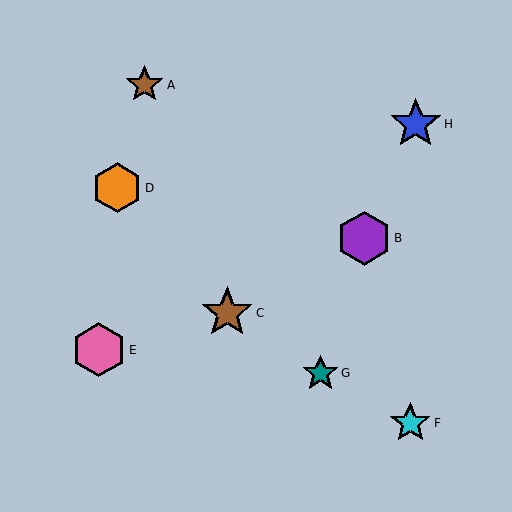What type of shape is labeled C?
Shape C is a brown star.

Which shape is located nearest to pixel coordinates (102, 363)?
The pink hexagon (labeled E) at (99, 350) is nearest to that location.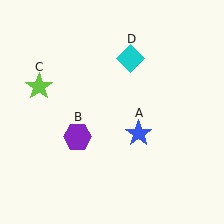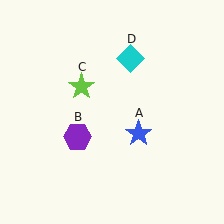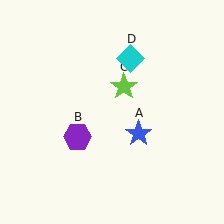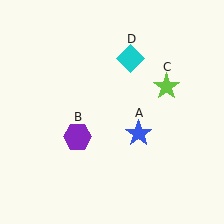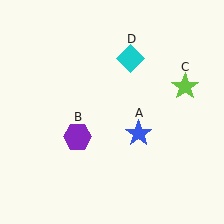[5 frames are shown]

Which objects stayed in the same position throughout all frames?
Blue star (object A) and purple hexagon (object B) and cyan diamond (object D) remained stationary.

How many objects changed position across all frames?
1 object changed position: lime star (object C).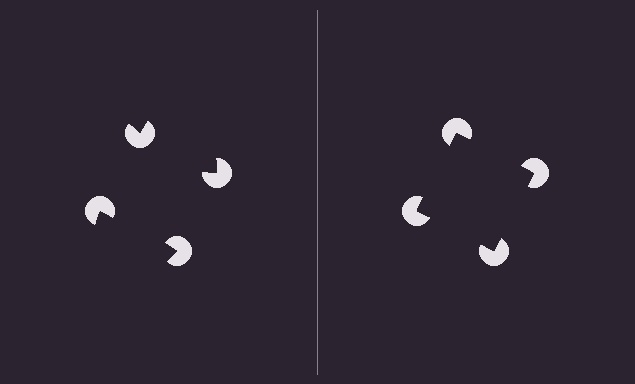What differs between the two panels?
The pac-man discs are positioned identically on both sides; only the wedge orientations differ. On the right they align to a square; on the left they are misaligned.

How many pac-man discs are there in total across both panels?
8 — 4 on each side.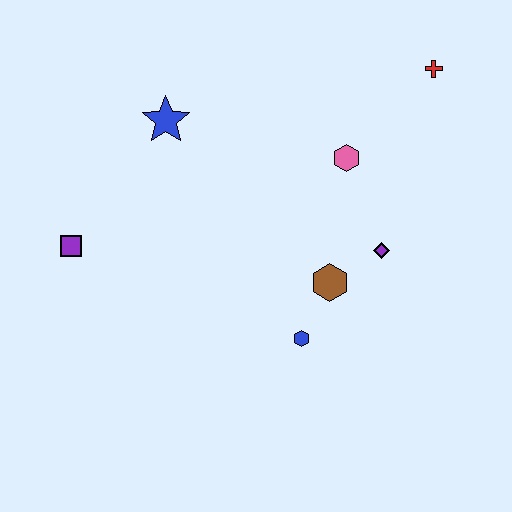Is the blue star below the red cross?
Yes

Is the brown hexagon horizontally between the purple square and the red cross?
Yes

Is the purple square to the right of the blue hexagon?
No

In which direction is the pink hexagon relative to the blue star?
The pink hexagon is to the right of the blue star.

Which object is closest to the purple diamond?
The brown hexagon is closest to the purple diamond.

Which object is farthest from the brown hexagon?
The purple square is farthest from the brown hexagon.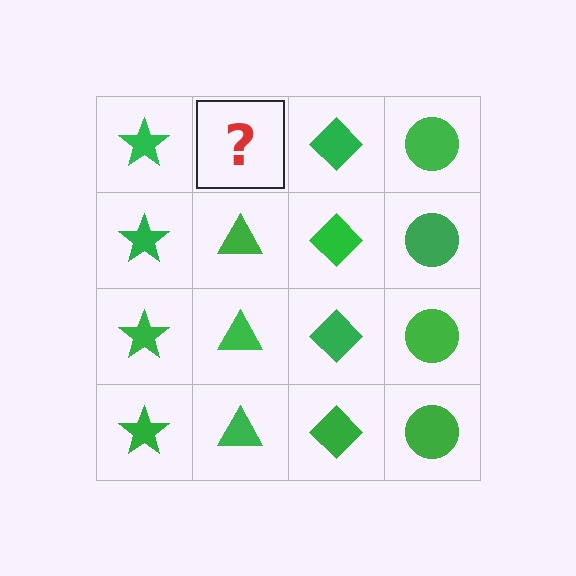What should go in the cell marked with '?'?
The missing cell should contain a green triangle.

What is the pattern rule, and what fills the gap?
The rule is that each column has a consistent shape. The gap should be filled with a green triangle.